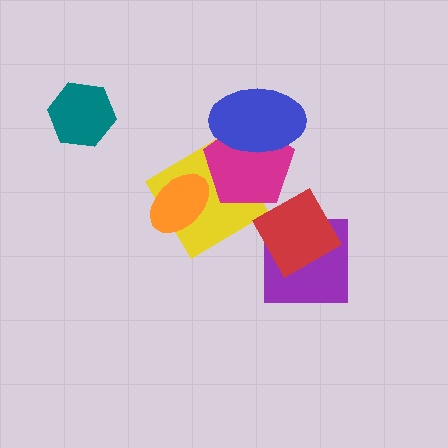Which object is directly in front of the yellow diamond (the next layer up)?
The magenta pentagon is directly in front of the yellow diamond.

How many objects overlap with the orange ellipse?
1 object overlaps with the orange ellipse.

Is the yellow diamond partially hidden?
Yes, it is partially covered by another shape.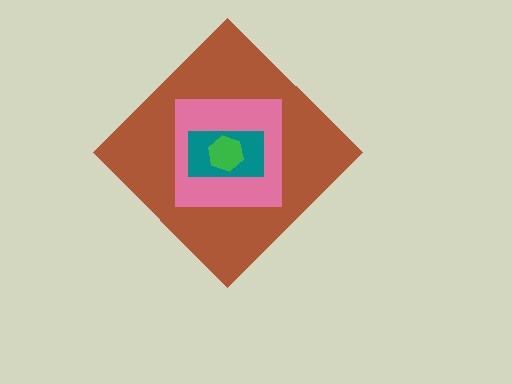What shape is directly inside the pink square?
The teal rectangle.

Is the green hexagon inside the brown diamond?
Yes.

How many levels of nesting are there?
4.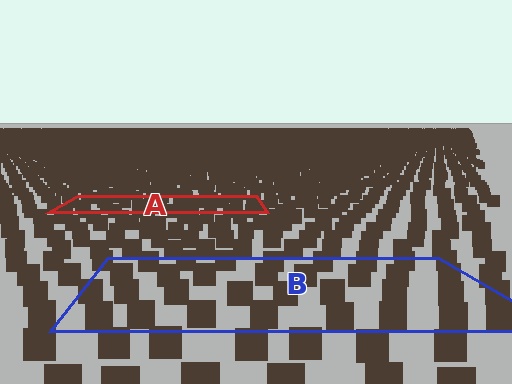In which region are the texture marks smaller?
The texture marks are smaller in region A, because it is farther away.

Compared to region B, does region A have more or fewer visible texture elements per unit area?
Region A has more texture elements per unit area — they are packed more densely because it is farther away.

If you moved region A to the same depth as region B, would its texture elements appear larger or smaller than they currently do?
They would appear larger. At a closer depth, the same texture elements are projected at a bigger on-screen size.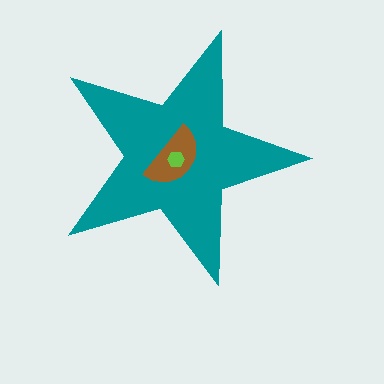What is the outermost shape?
The teal star.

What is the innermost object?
The lime hexagon.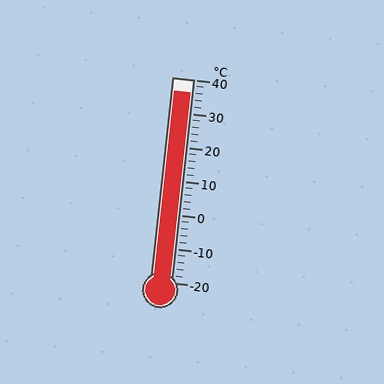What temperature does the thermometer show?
The thermometer shows approximately 36°C.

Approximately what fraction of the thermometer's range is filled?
The thermometer is filled to approximately 95% of its range.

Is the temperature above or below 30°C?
The temperature is above 30°C.